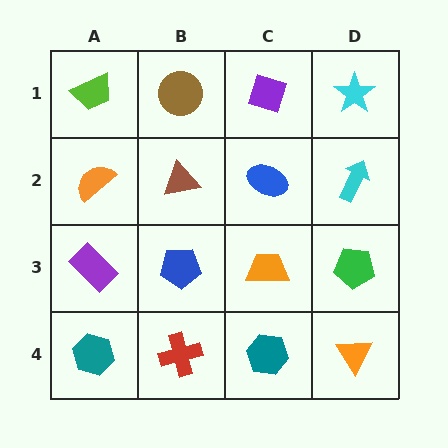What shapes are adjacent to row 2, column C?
A purple diamond (row 1, column C), an orange trapezoid (row 3, column C), a brown triangle (row 2, column B), a cyan arrow (row 2, column D).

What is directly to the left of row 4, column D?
A teal hexagon.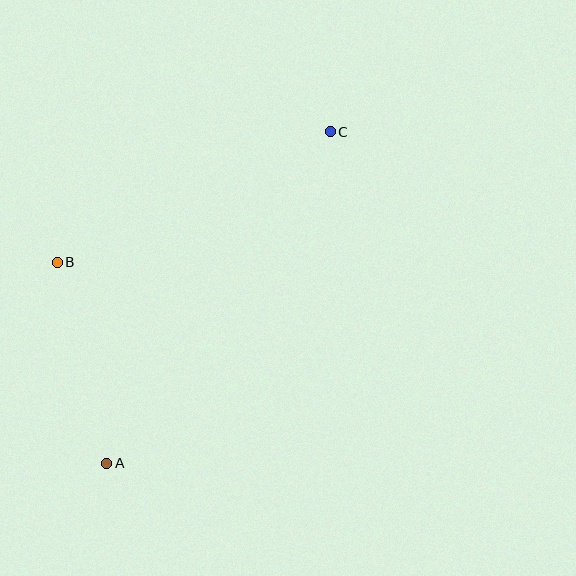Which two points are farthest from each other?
Points A and C are farthest from each other.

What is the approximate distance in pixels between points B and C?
The distance between B and C is approximately 302 pixels.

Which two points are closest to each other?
Points A and B are closest to each other.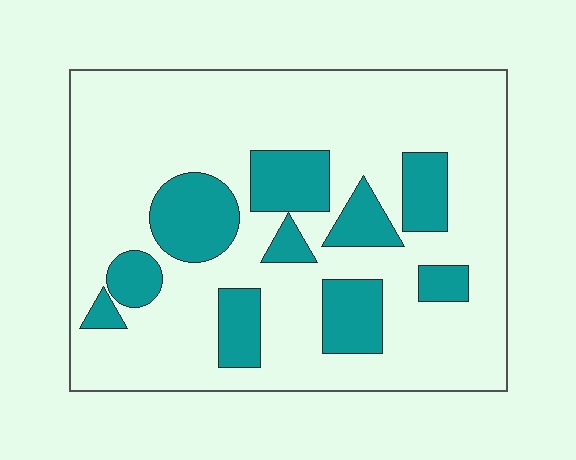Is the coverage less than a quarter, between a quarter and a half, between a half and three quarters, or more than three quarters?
Less than a quarter.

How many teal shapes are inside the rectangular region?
10.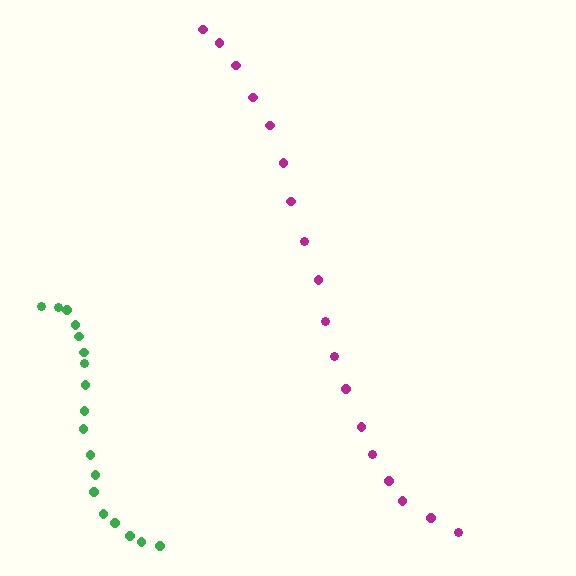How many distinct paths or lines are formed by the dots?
There are 2 distinct paths.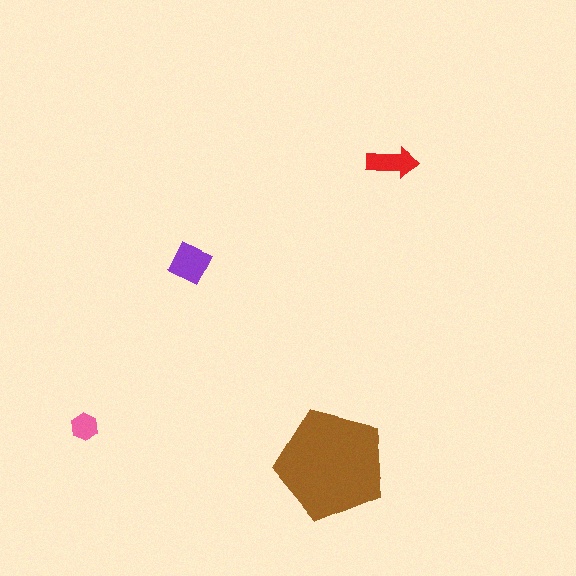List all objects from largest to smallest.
The brown pentagon, the purple diamond, the red arrow, the pink hexagon.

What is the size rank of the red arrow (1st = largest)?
3rd.